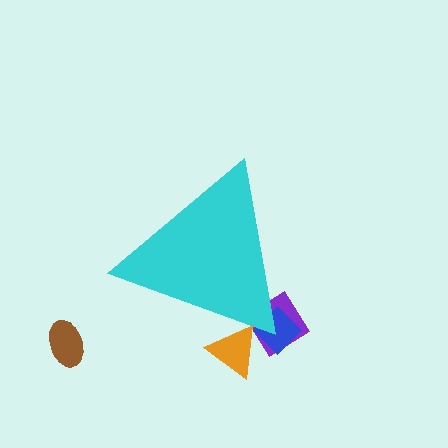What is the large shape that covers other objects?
A cyan triangle.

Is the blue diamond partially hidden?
Yes, the blue diamond is partially hidden behind the cyan triangle.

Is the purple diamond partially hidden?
Yes, the purple diamond is partially hidden behind the cyan triangle.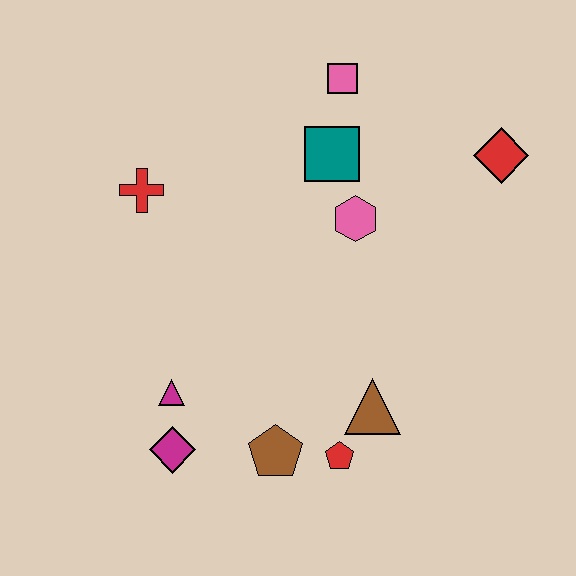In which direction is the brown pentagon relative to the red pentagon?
The brown pentagon is to the left of the red pentagon.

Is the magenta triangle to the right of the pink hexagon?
No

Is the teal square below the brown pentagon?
No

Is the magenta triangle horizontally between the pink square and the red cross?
Yes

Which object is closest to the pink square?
The teal square is closest to the pink square.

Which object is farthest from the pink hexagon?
The magenta diamond is farthest from the pink hexagon.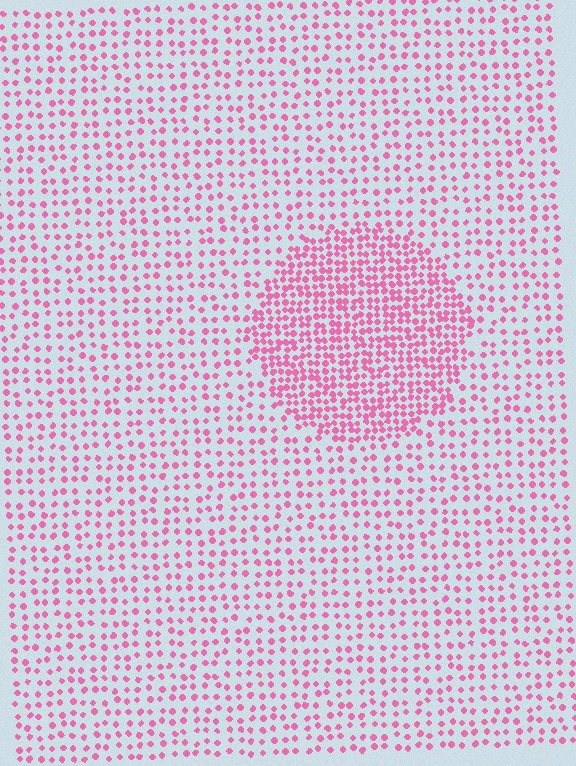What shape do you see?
I see a circle.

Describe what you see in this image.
The image contains small pink elements arranged at two different densities. A circle-shaped region is visible where the elements are more densely packed than the surrounding area.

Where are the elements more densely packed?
The elements are more densely packed inside the circle boundary.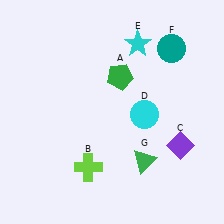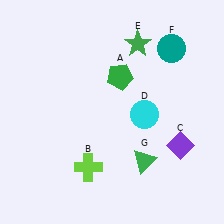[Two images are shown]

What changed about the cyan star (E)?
In Image 1, E is cyan. In Image 2, it changed to green.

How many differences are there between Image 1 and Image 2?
There is 1 difference between the two images.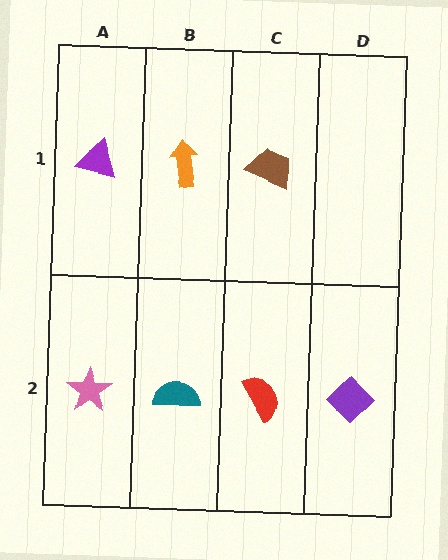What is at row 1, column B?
An orange arrow.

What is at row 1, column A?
A purple triangle.